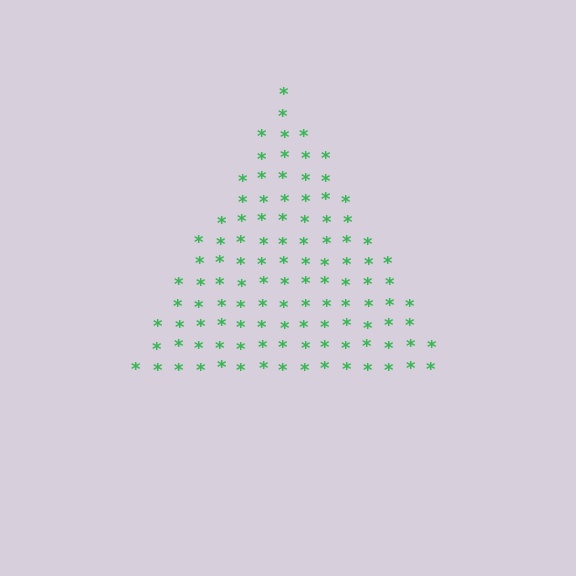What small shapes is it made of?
It is made of small asterisks.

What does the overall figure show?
The overall figure shows a triangle.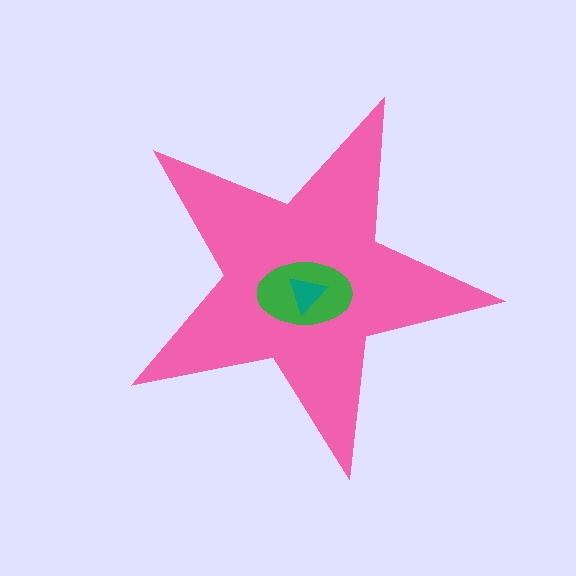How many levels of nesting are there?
3.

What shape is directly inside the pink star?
The green ellipse.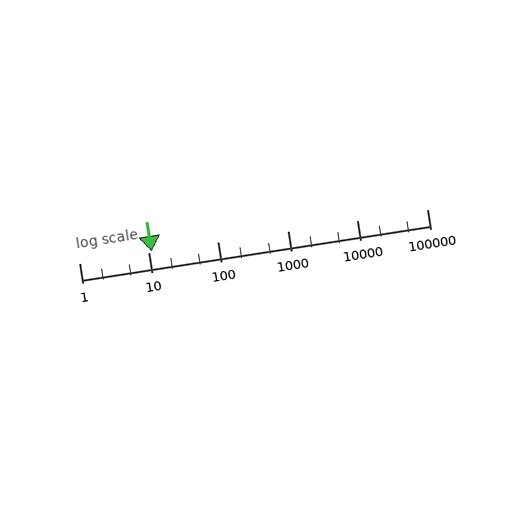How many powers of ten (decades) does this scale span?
The scale spans 5 decades, from 1 to 100000.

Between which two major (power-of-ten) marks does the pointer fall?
The pointer is between 10 and 100.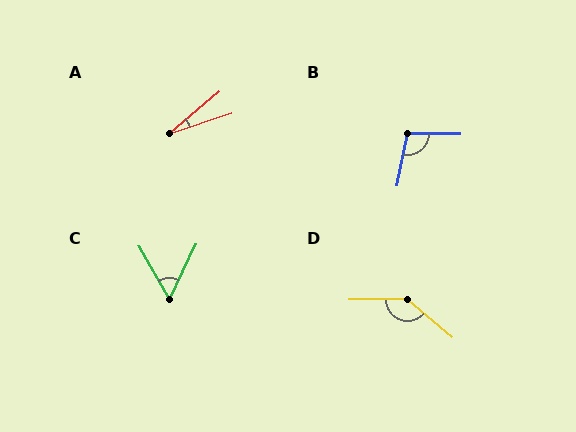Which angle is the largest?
D, at approximately 139 degrees.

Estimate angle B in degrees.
Approximately 100 degrees.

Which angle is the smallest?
A, at approximately 22 degrees.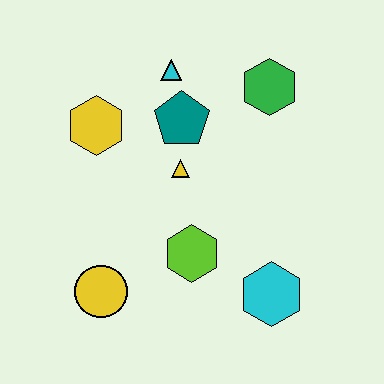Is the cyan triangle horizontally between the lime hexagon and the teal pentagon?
No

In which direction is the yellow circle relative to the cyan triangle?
The yellow circle is below the cyan triangle.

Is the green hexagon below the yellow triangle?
No